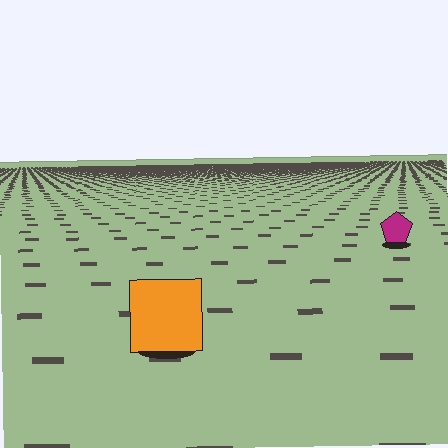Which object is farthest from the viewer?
The magenta pentagon is farthest from the viewer. It appears smaller and the ground texture around it is denser.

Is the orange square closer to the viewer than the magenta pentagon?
Yes. The orange square is closer — you can tell from the texture gradient: the ground texture is coarser near it.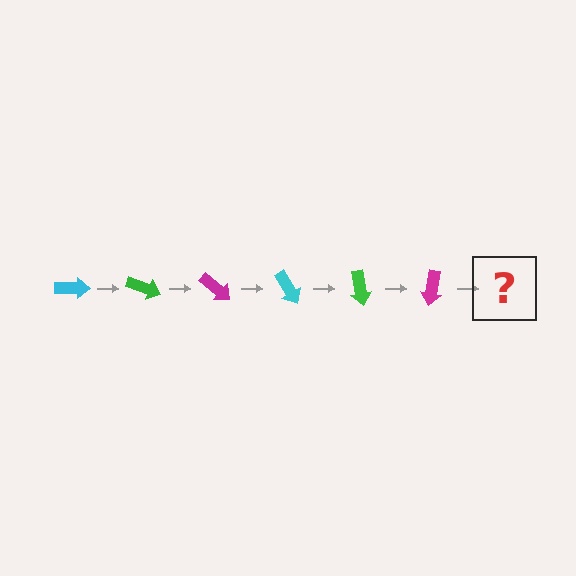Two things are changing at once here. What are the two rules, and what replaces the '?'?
The two rules are that it rotates 20 degrees each step and the color cycles through cyan, green, and magenta. The '?' should be a cyan arrow, rotated 120 degrees from the start.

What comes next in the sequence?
The next element should be a cyan arrow, rotated 120 degrees from the start.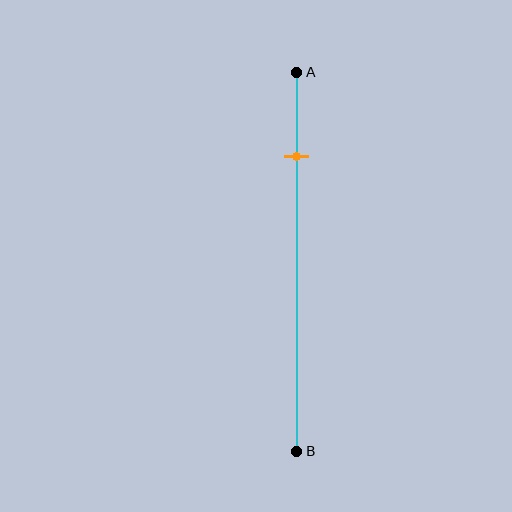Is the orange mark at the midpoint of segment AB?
No, the mark is at about 20% from A, not at the 50% midpoint.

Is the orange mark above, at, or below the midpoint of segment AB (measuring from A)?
The orange mark is above the midpoint of segment AB.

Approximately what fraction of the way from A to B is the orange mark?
The orange mark is approximately 20% of the way from A to B.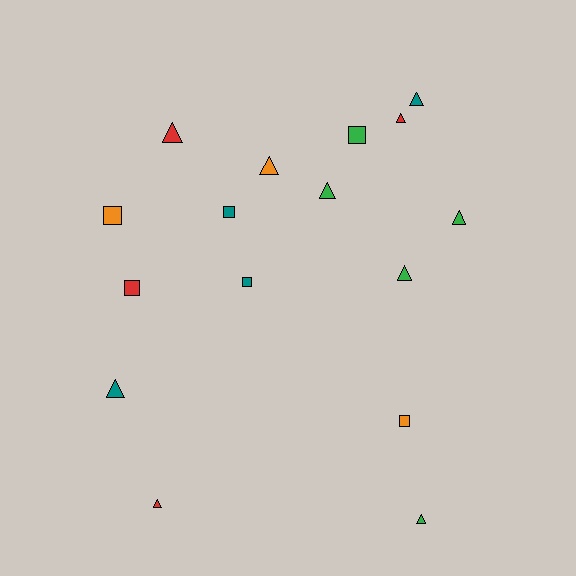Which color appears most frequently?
Green, with 5 objects.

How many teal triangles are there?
There are 2 teal triangles.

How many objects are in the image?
There are 16 objects.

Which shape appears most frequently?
Triangle, with 10 objects.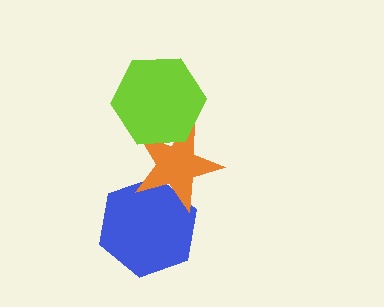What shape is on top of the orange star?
The lime hexagon is on top of the orange star.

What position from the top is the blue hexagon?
The blue hexagon is 3rd from the top.